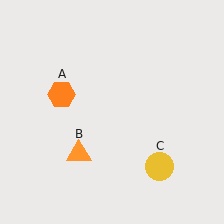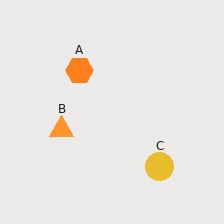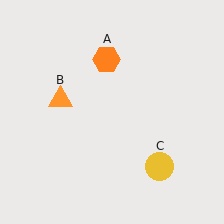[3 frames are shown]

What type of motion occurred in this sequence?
The orange hexagon (object A), orange triangle (object B) rotated clockwise around the center of the scene.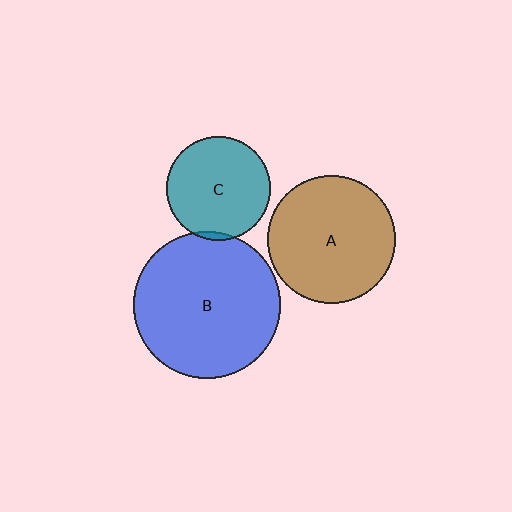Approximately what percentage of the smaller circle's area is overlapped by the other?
Approximately 5%.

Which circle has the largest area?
Circle B (blue).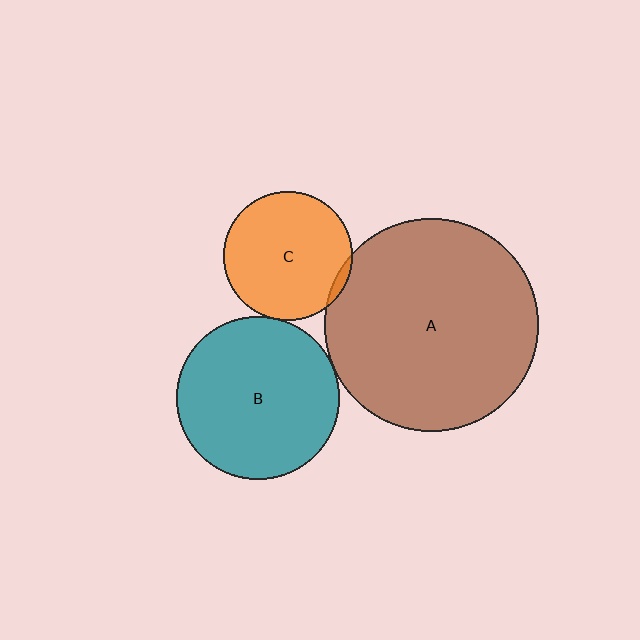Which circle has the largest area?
Circle A (brown).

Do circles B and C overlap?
Yes.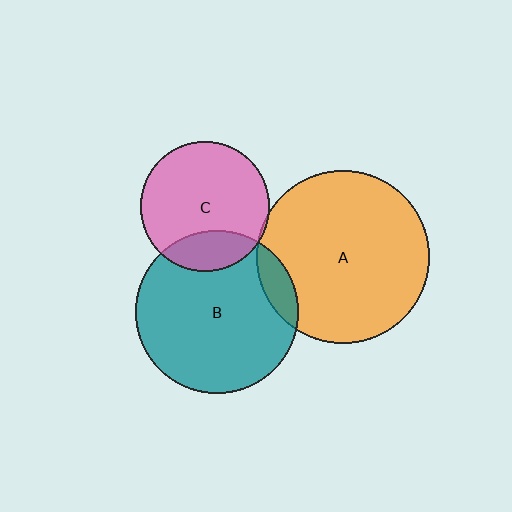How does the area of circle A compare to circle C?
Approximately 1.8 times.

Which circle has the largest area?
Circle A (orange).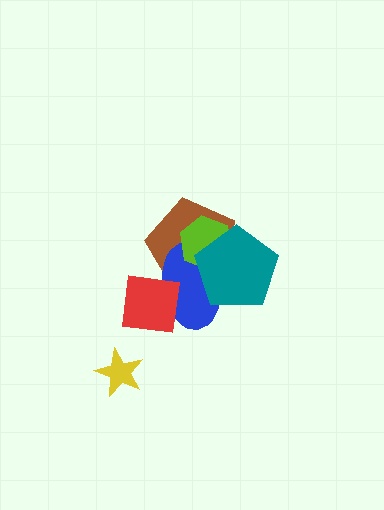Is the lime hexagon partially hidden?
Yes, it is partially covered by another shape.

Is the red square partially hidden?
No, no other shape covers it.